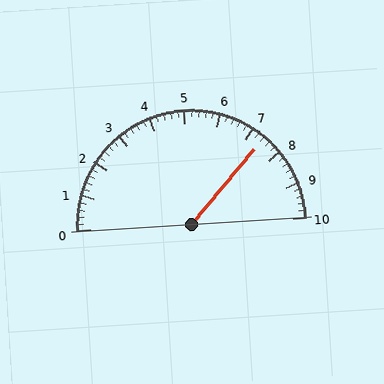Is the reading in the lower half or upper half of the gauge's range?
The reading is in the upper half of the range (0 to 10).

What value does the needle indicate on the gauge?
The needle indicates approximately 7.4.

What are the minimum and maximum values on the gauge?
The gauge ranges from 0 to 10.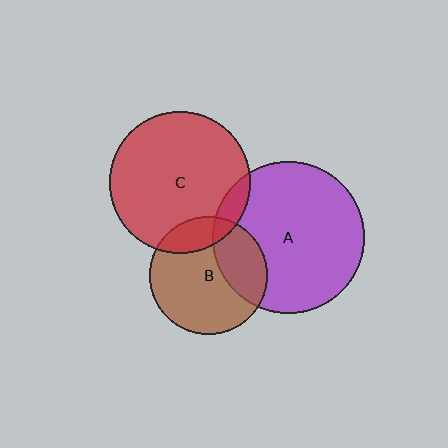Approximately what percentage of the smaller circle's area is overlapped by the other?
Approximately 10%.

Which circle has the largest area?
Circle A (purple).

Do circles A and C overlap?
Yes.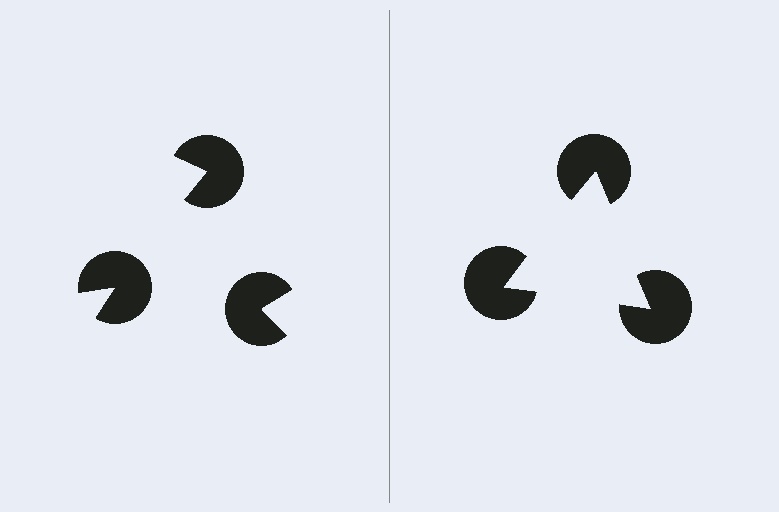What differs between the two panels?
The pac-man discs are positioned identically on both sides; only the wedge orientations differ. On the right they align to a triangle; on the left they are misaligned.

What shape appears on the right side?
An illusory triangle.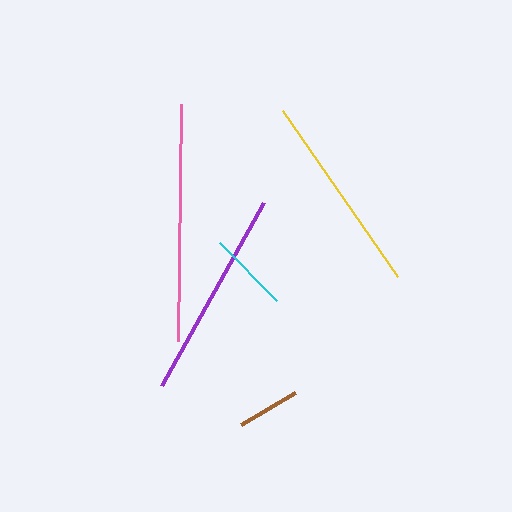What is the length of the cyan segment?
The cyan segment is approximately 81 pixels long.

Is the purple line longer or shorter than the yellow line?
The purple line is longer than the yellow line.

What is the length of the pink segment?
The pink segment is approximately 237 pixels long.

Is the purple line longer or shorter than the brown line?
The purple line is longer than the brown line.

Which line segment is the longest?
The pink line is the longest at approximately 237 pixels.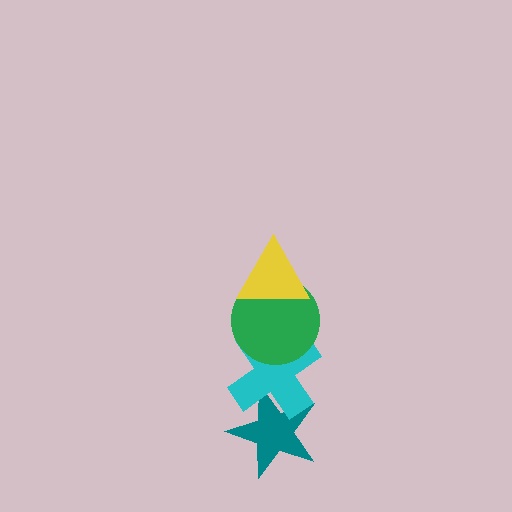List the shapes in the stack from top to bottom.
From top to bottom: the yellow triangle, the green circle, the cyan cross, the teal star.